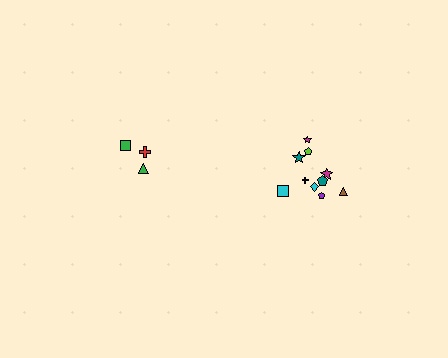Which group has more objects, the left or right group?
The right group.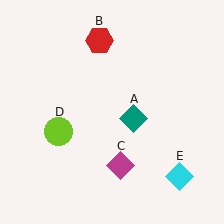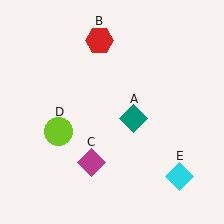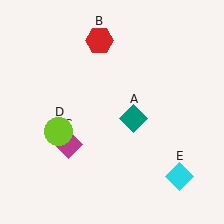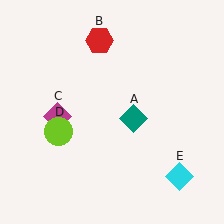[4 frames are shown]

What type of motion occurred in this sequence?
The magenta diamond (object C) rotated clockwise around the center of the scene.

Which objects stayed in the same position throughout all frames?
Teal diamond (object A) and red hexagon (object B) and lime circle (object D) and cyan diamond (object E) remained stationary.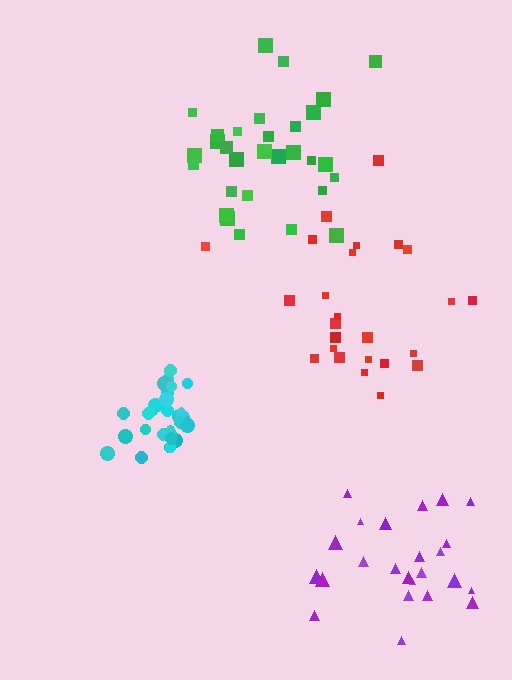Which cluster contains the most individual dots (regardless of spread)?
Green (30).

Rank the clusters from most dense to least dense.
cyan, green, purple, red.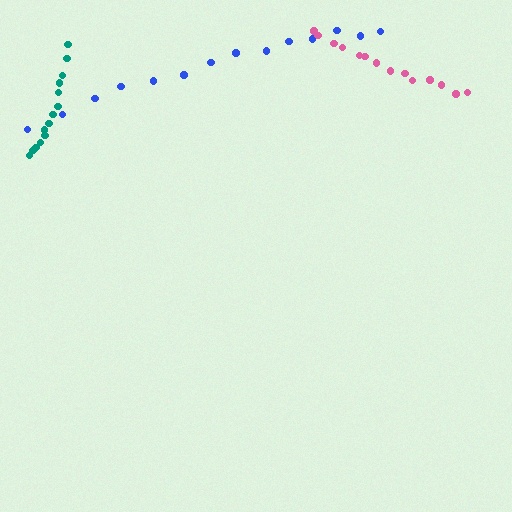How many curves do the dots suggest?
There are 3 distinct paths.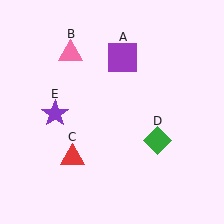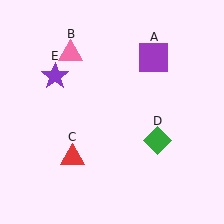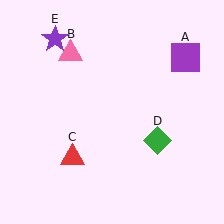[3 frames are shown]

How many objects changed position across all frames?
2 objects changed position: purple square (object A), purple star (object E).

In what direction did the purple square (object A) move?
The purple square (object A) moved right.